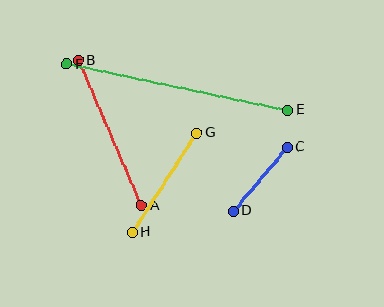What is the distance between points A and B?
The distance is approximately 158 pixels.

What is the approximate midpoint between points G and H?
The midpoint is at approximately (164, 183) pixels.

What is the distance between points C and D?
The distance is approximately 83 pixels.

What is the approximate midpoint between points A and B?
The midpoint is at approximately (110, 133) pixels.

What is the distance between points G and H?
The distance is approximately 118 pixels.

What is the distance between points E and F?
The distance is approximately 226 pixels.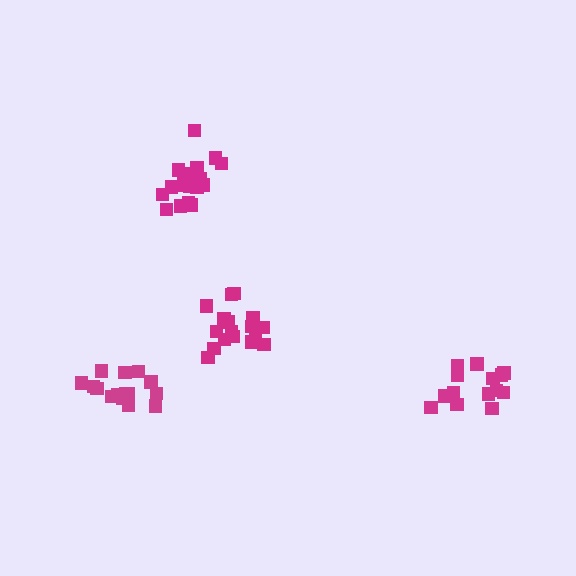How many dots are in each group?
Group 1: 18 dots, Group 2: 15 dots, Group 3: 15 dots, Group 4: 17 dots (65 total).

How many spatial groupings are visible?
There are 4 spatial groupings.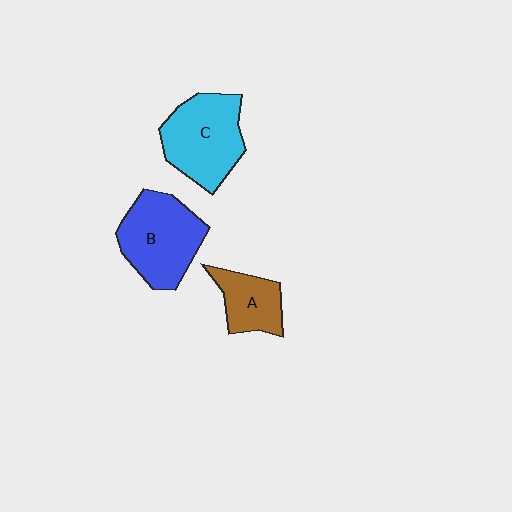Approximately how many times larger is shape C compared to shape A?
Approximately 1.7 times.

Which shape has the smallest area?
Shape A (brown).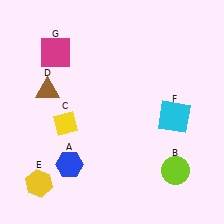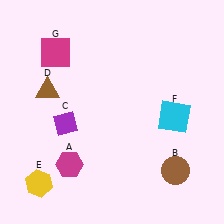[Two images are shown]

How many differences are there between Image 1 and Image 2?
There are 3 differences between the two images.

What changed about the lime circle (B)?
In Image 1, B is lime. In Image 2, it changed to brown.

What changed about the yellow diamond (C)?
In Image 1, C is yellow. In Image 2, it changed to purple.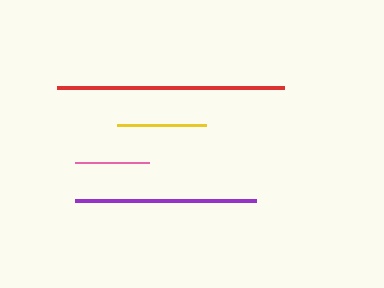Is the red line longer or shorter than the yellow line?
The red line is longer than the yellow line.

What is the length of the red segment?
The red segment is approximately 228 pixels long.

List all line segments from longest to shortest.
From longest to shortest: red, purple, yellow, pink.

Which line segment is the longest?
The red line is the longest at approximately 228 pixels.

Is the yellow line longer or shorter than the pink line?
The yellow line is longer than the pink line.